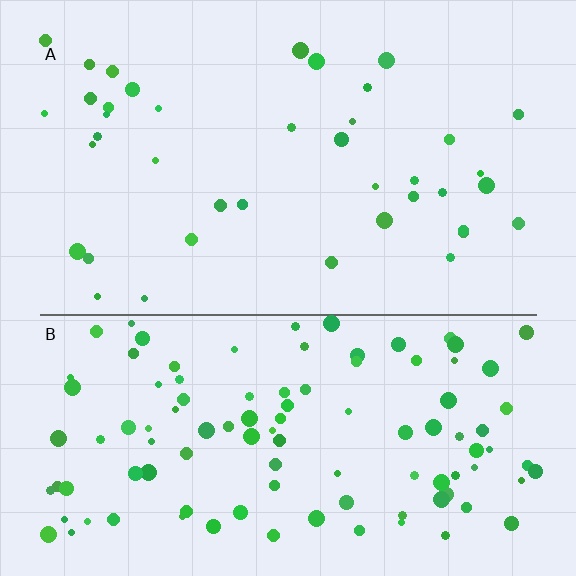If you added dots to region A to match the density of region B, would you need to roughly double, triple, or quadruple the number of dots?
Approximately triple.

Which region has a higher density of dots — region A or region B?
B (the bottom).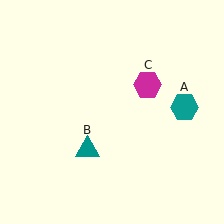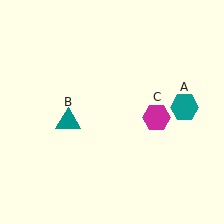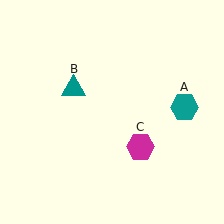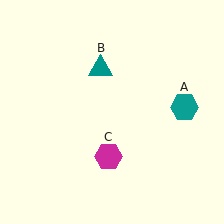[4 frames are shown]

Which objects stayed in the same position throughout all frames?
Teal hexagon (object A) remained stationary.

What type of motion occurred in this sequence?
The teal triangle (object B), magenta hexagon (object C) rotated clockwise around the center of the scene.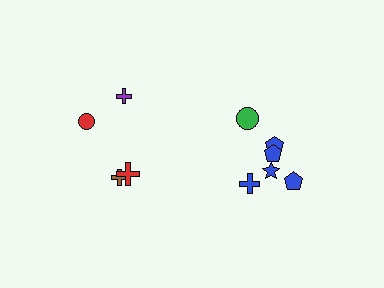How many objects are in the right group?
There are 6 objects.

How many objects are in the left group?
There are 4 objects.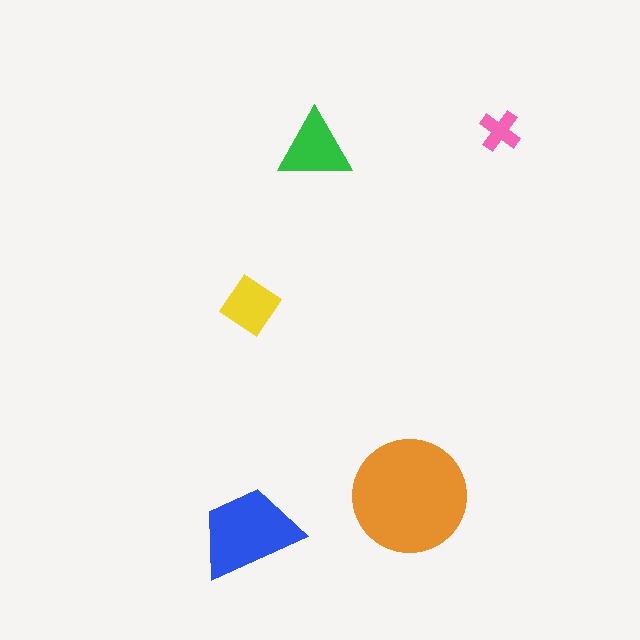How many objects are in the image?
There are 5 objects in the image.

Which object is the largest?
The orange circle.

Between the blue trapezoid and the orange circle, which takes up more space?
The orange circle.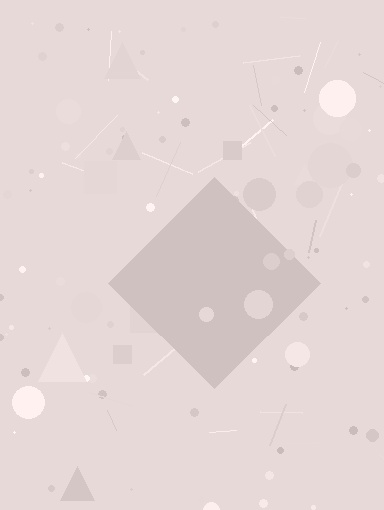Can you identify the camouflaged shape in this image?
The camouflaged shape is a diamond.